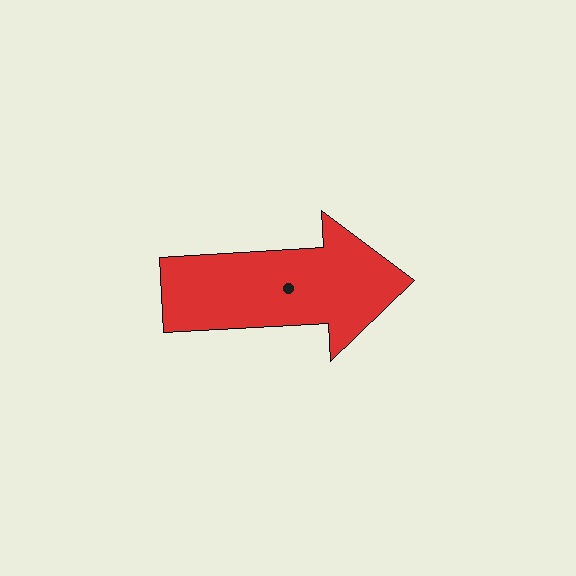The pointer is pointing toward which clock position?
Roughly 3 o'clock.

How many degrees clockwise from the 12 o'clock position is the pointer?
Approximately 87 degrees.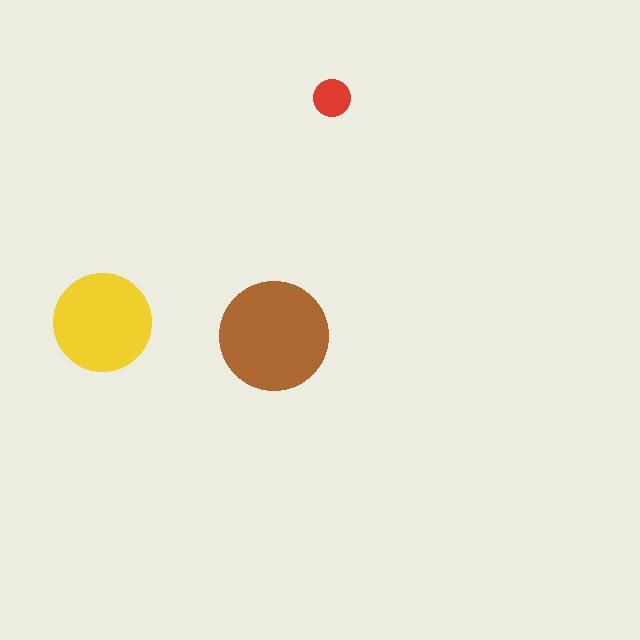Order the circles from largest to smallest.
the brown one, the yellow one, the red one.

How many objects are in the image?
There are 3 objects in the image.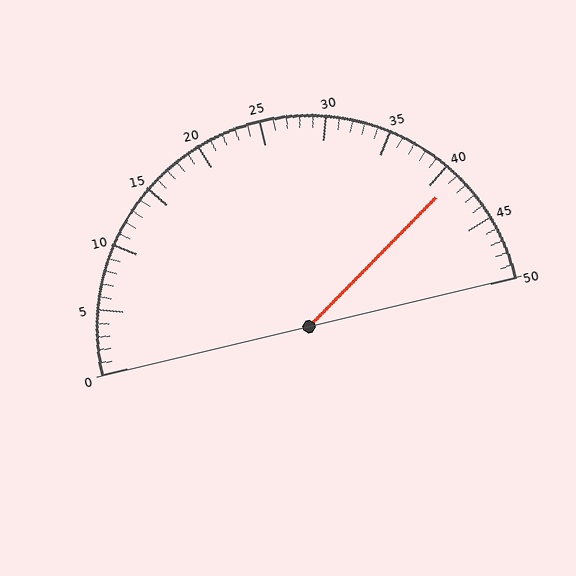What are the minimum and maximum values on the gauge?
The gauge ranges from 0 to 50.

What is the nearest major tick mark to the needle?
The nearest major tick mark is 40.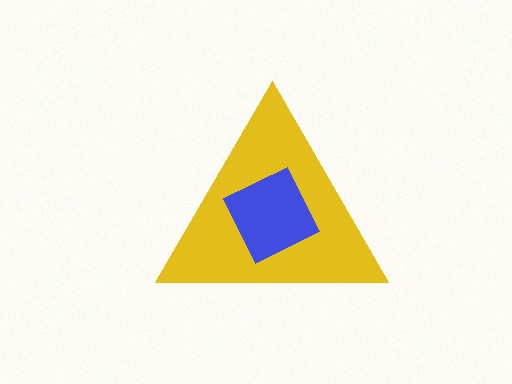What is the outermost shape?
The yellow triangle.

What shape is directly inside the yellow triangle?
The blue diamond.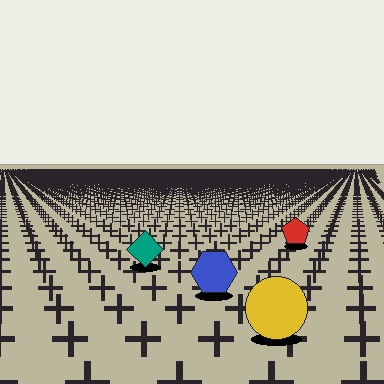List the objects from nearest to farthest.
From nearest to farthest: the yellow circle, the blue hexagon, the teal diamond, the red pentagon.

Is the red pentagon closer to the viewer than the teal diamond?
No. The teal diamond is closer — you can tell from the texture gradient: the ground texture is coarser near it.